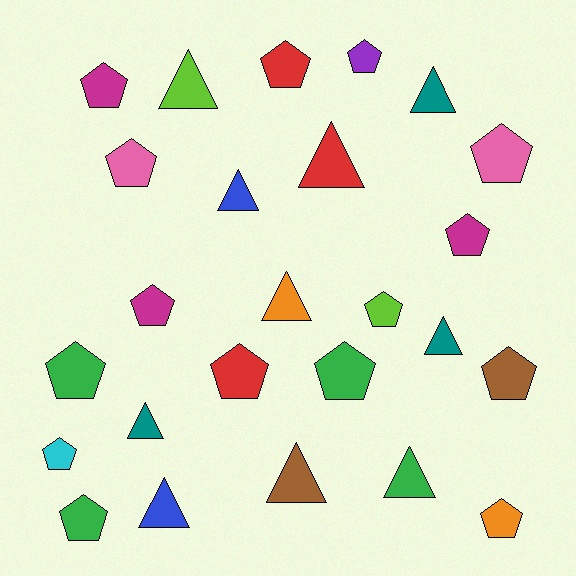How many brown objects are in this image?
There are 2 brown objects.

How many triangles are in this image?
There are 10 triangles.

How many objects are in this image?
There are 25 objects.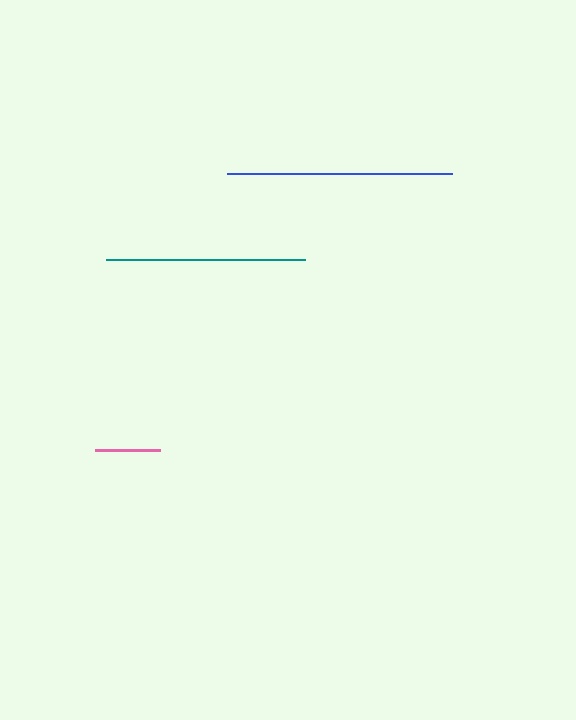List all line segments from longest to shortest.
From longest to shortest: blue, teal, pink.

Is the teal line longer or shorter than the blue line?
The blue line is longer than the teal line.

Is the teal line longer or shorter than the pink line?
The teal line is longer than the pink line.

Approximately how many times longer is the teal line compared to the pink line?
The teal line is approximately 3.1 times the length of the pink line.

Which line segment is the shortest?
The pink line is the shortest at approximately 64 pixels.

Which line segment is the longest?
The blue line is the longest at approximately 224 pixels.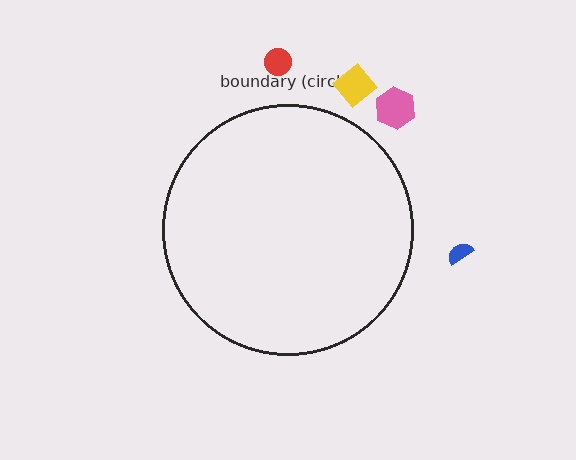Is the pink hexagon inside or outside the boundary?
Outside.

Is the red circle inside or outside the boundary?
Outside.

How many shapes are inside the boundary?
0 inside, 4 outside.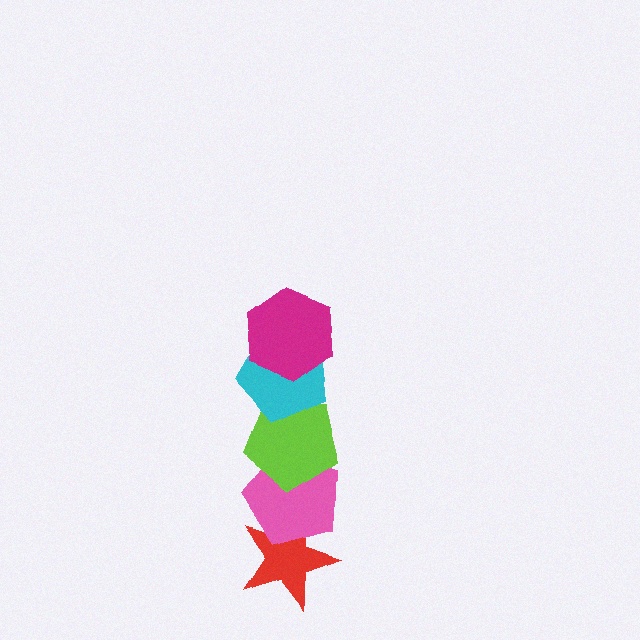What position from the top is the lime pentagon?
The lime pentagon is 3rd from the top.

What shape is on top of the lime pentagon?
The cyan pentagon is on top of the lime pentagon.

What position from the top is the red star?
The red star is 5th from the top.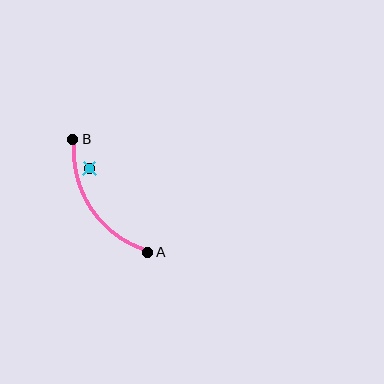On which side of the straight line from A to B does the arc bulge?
The arc bulges to the left of the straight line connecting A and B.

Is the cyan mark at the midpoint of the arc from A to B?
No — the cyan mark does not lie on the arc at all. It sits slightly inside the curve.